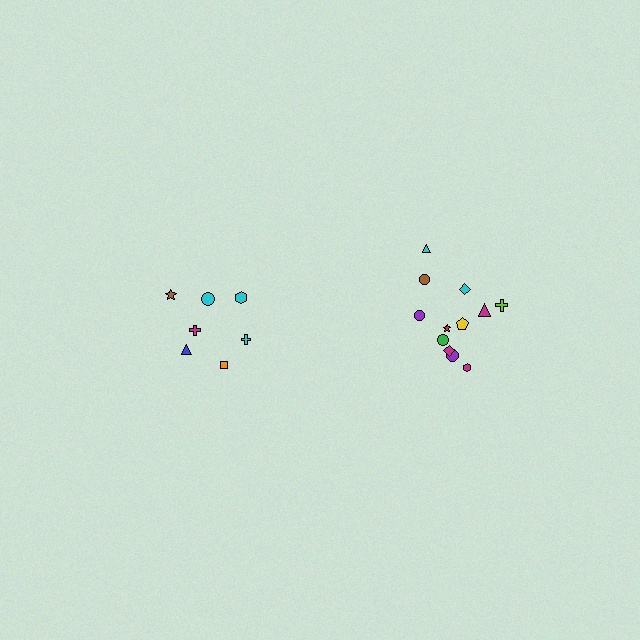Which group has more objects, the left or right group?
The right group.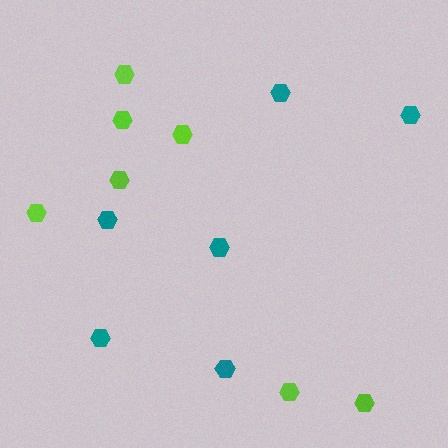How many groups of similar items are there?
There are 2 groups: one group of lime hexagons (7) and one group of teal hexagons (6).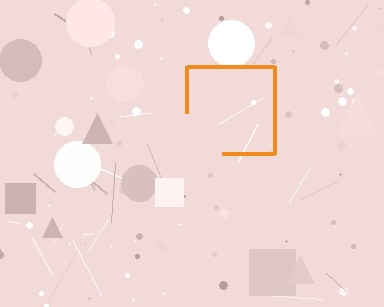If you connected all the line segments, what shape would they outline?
They would outline a square.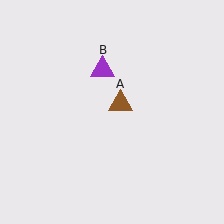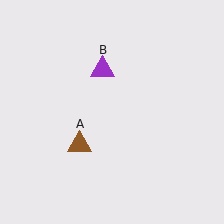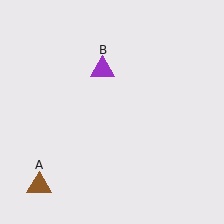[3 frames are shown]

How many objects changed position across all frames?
1 object changed position: brown triangle (object A).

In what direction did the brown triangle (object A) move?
The brown triangle (object A) moved down and to the left.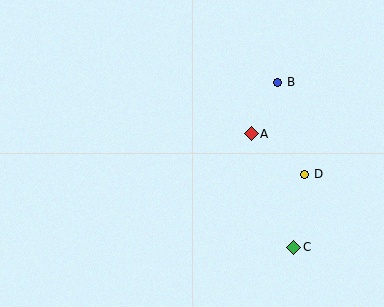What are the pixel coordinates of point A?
Point A is at (251, 134).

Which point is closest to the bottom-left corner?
Point C is closest to the bottom-left corner.